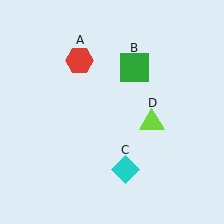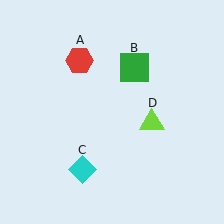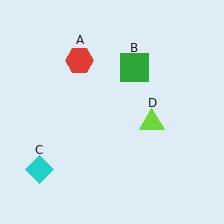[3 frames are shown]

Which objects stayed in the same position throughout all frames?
Red hexagon (object A) and green square (object B) and lime triangle (object D) remained stationary.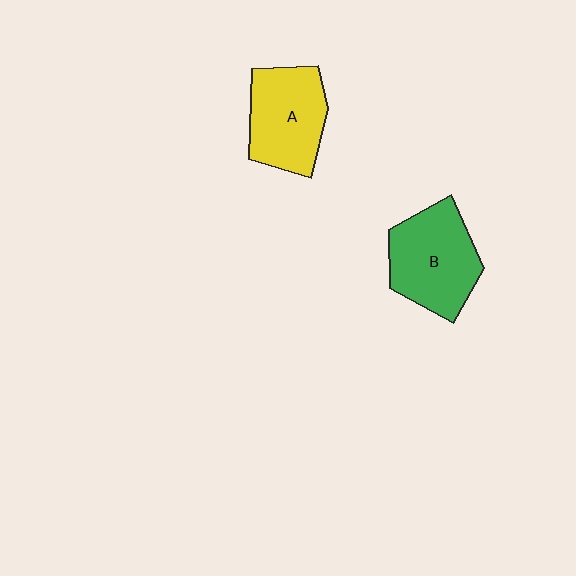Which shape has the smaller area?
Shape A (yellow).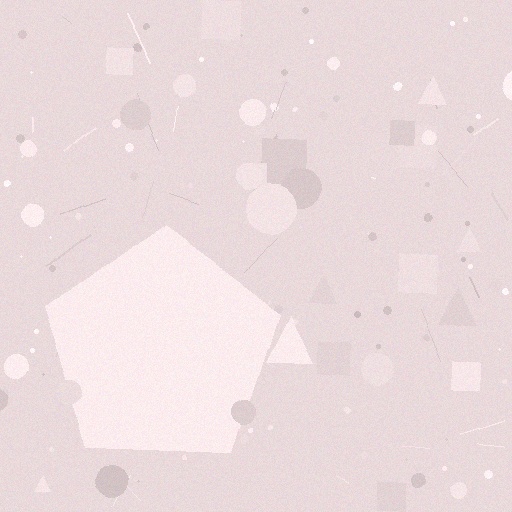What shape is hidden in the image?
A pentagon is hidden in the image.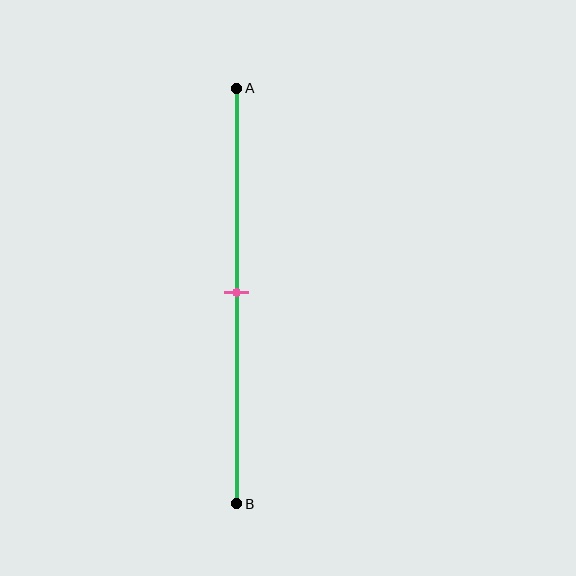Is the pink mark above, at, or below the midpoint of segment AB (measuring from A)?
The pink mark is approximately at the midpoint of segment AB.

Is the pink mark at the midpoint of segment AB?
Yes, the mark is approximately at the midpoint.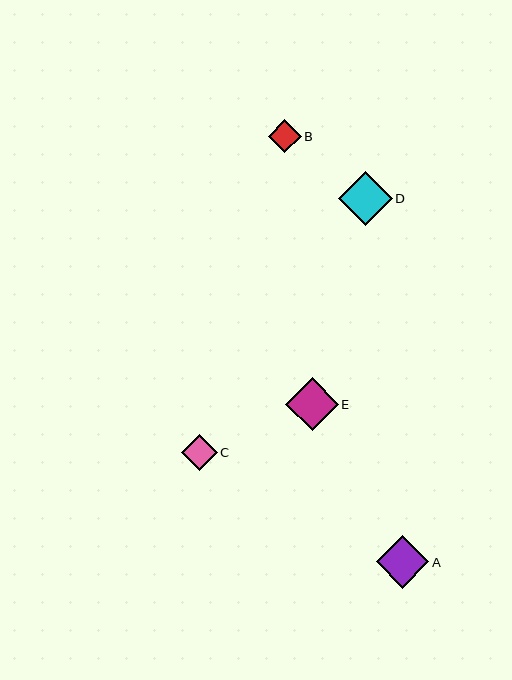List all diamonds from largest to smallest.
From largest to smallest: D, A, E, C, B.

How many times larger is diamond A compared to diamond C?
Diamond A is approximately 1.5 times the size of diamond C.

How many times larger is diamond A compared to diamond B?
Diamond A is approximately 1.6 times the size of diamond B.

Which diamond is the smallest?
Diamond B is the smallest with a size of approximately 33 pixels.